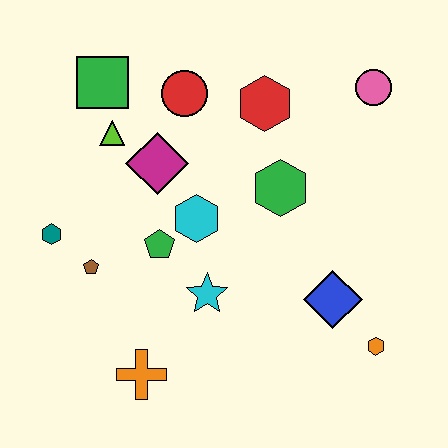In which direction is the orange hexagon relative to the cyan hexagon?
The orange hexagon is to the right of the cyan hexagon.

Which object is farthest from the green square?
The orange hexagon is farthest from the green square.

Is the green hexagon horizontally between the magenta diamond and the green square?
No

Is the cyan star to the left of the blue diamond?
Yes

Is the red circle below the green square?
Yes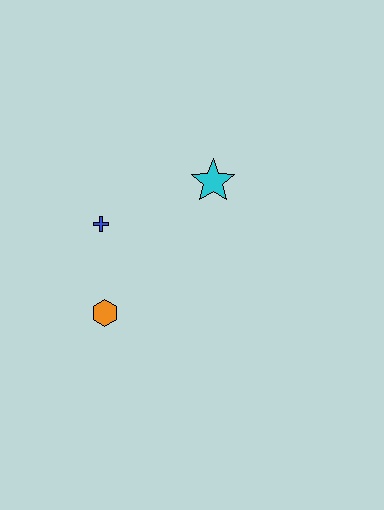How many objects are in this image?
There are 3 objects.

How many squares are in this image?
There are no squares.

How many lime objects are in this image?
There are no lime objects.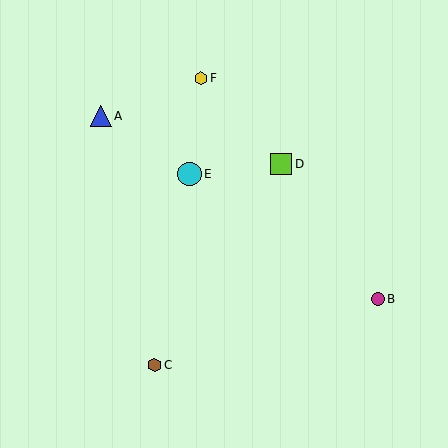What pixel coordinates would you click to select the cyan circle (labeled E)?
Click at (189, 174) to select the cyan circle E.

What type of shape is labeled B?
Shape B is a magenta circle.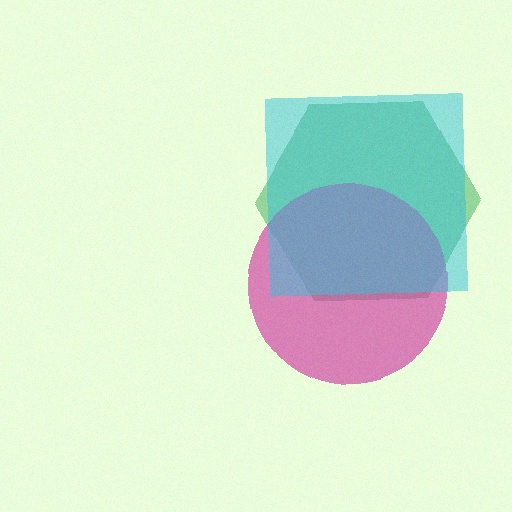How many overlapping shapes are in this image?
There are 3 overlapping shapes in the image.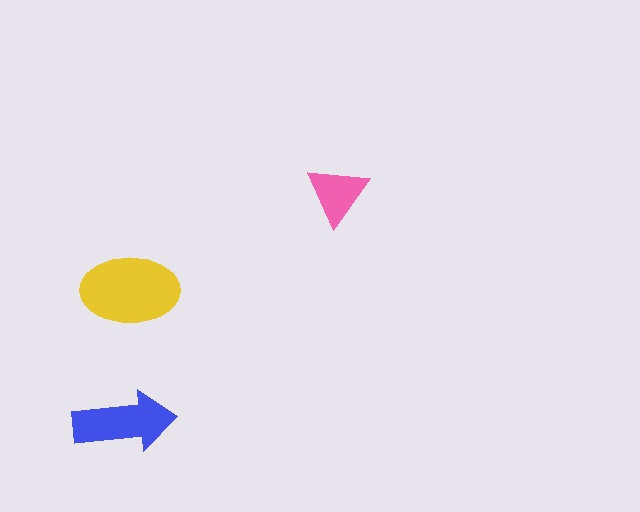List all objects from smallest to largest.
The pink triangle, the blue arrow, the yellow ellipse.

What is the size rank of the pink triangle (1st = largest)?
3rd.